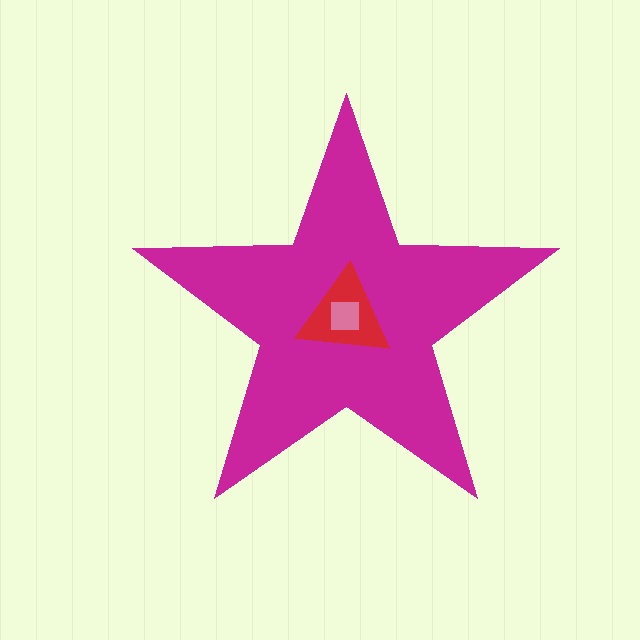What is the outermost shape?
The magenta star.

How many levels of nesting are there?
3.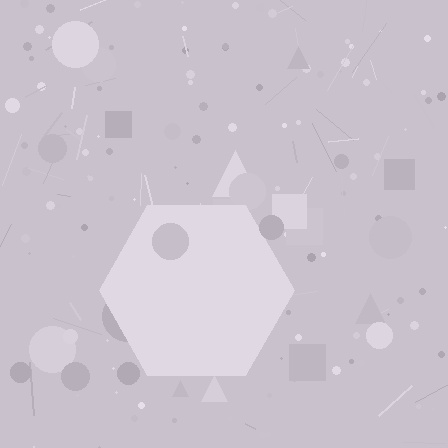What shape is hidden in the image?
A hexagon is hidden in the image.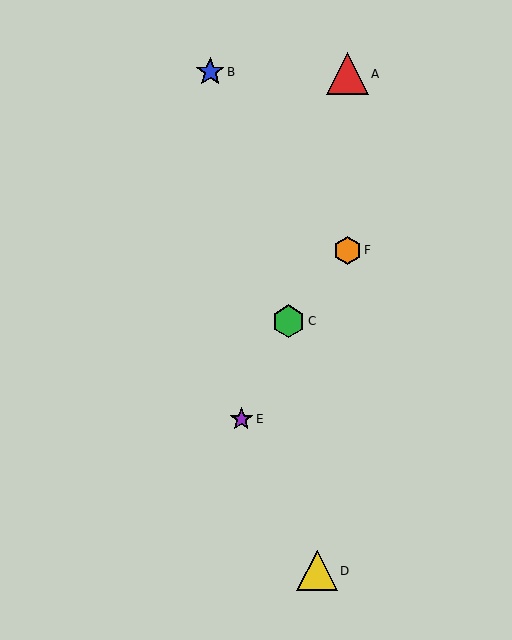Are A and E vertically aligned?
No, A is at x≈347 and E is at x≈241.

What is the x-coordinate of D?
Object D is at x≈317.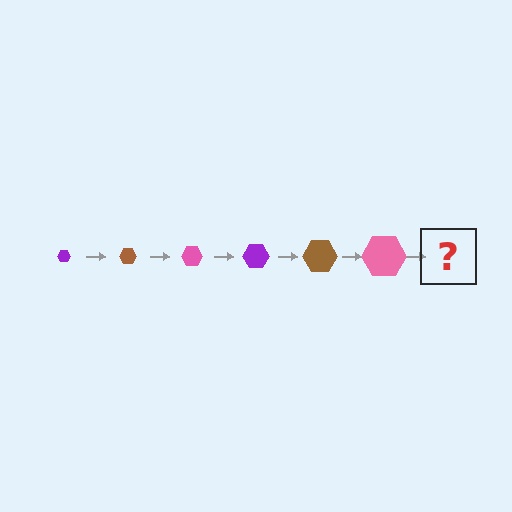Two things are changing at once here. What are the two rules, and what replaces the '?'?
The two rules are that the hexagon grows larger each step and the color cycles through purple, brown, and pink. The '?' should be a purple hexagon, larger than the previous one.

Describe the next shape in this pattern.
It should be a purple hexagon, larger than the previous one.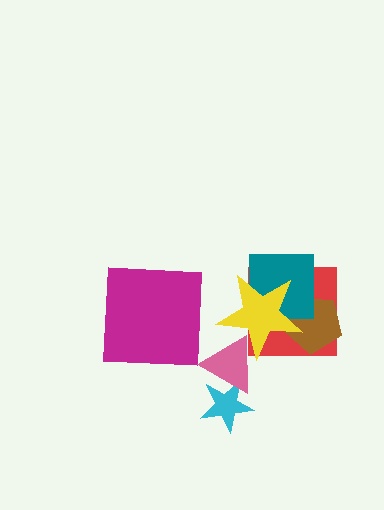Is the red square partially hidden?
Yes, it is partially covered by another shape.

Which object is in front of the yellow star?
The pink triangle is in front of the yellow star.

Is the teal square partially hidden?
Yes, it is partially covered by another shape.